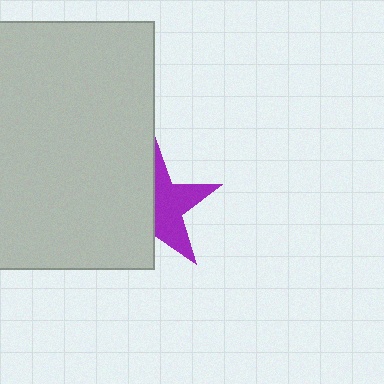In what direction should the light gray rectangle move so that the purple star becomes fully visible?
The light gray rectangle should move left. That is the shortest direction to clear the overlap and leave the purple star fully visible.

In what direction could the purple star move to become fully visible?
The purple star could move right. That would shift it out from behind the light gray rectangle entirely.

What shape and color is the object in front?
The object in front is a light gray rectangle.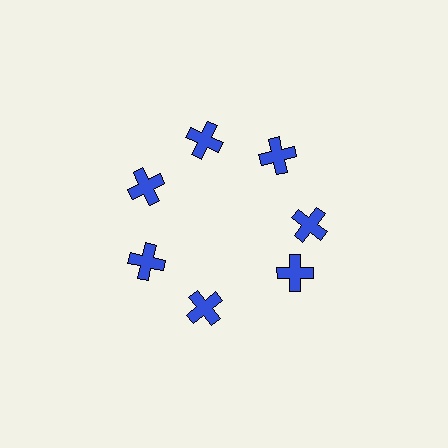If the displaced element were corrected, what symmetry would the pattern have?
It would have 7-fold rotational symmetry — the pattern would map onto itself every 51 degrees.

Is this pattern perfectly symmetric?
No. The 7 blue crosses are arranged in a ring, but one element near the 5 o'clock position is rotated out of alignment along the ring, breaking the 7-fold rotational symmetry.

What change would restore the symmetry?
The symmetry would be restored by rotating it back into even spacing with its neighbors so that all 7 crosses sit at equal angles and equal distance from the center.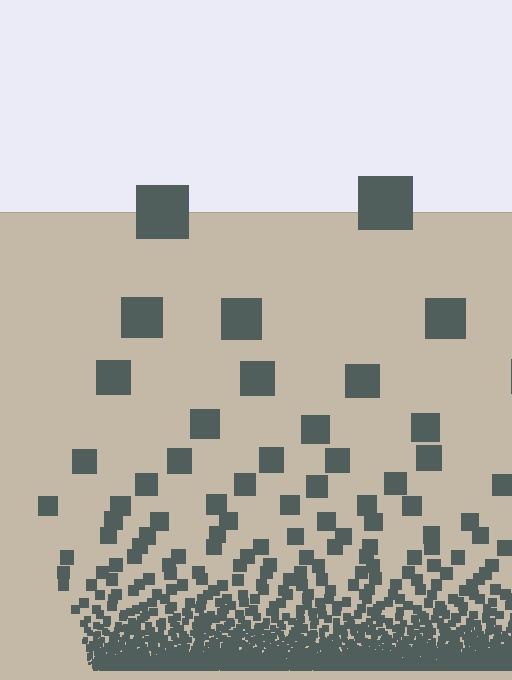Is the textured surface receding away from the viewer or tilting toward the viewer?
The surface appears to tilt toward the viewer. Texture elements get larger and sparser toward the top.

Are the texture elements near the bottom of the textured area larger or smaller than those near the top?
Smaller. The gradient is inverted — elements near the bottom are smaller and denser.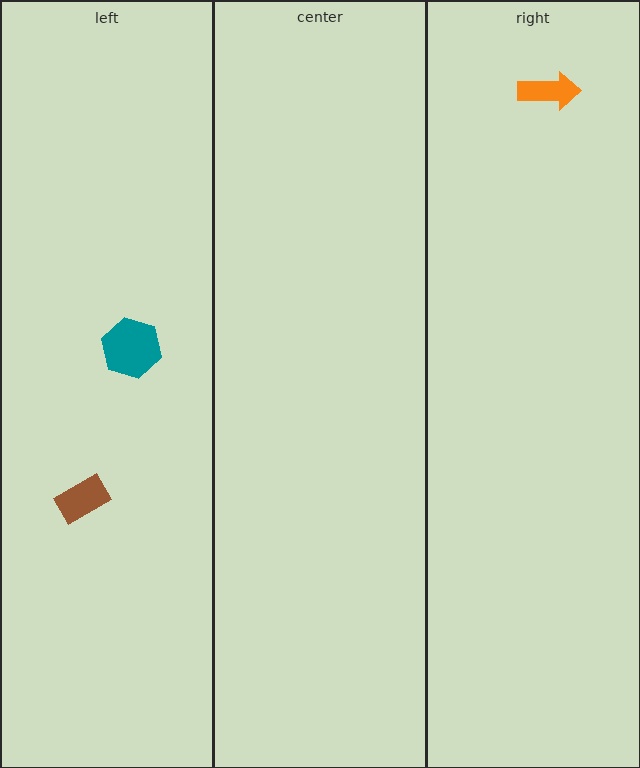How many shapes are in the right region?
1.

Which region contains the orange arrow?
The right region.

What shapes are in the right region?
The orange arrow.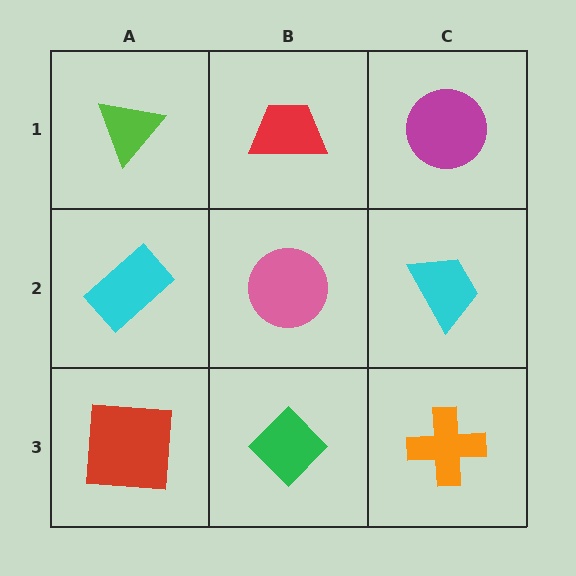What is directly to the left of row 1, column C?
A red trapezoid.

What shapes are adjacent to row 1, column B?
A pink circle (row 2, column B), a lime triangle (row 1, column A), a magenta circle (row 1, column C).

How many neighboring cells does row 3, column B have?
3.